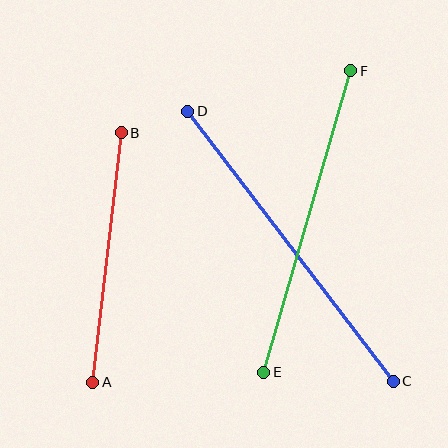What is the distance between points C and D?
The distance is approximately 339 pixels.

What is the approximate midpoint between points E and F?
The midpoint is at approximately (307, 222) pixels.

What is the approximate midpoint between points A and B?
The midpoint is at approximately (107, 258) pixels.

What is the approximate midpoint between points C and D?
The midpoint is at approximately (290, 246) pixels.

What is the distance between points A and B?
The distance is approximately 251 pixels.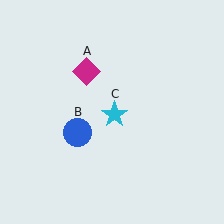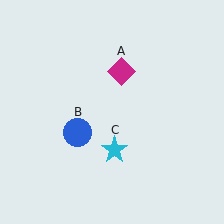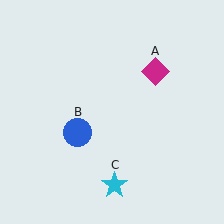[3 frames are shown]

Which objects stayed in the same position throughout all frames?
Blue circle (object B) remained stationary.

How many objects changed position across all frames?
2 objects changed position: magenta diamond (object A), cyan star (object C).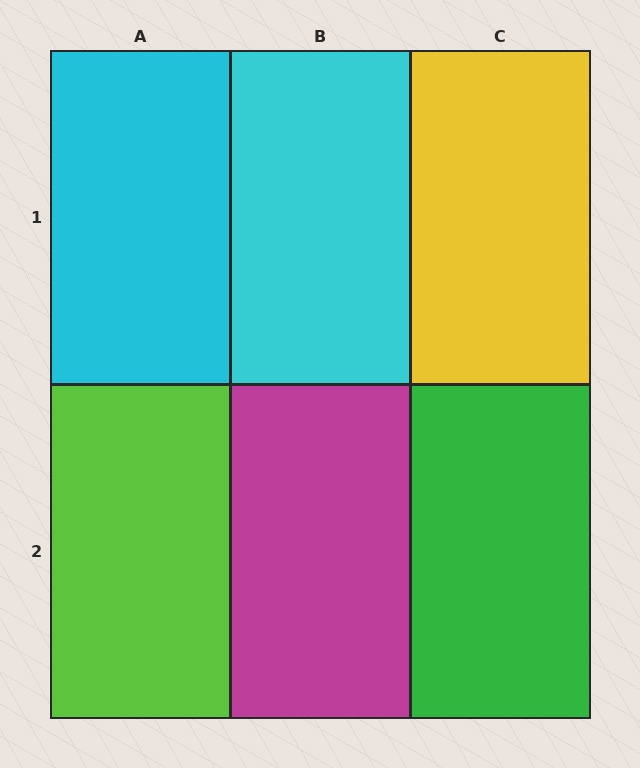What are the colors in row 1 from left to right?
Cyan, cyan, yellow.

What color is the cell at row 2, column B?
Magenta.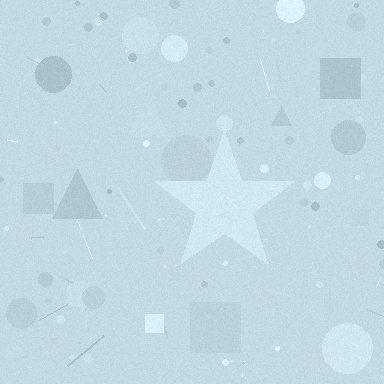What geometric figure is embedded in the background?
A star is embedded in the background.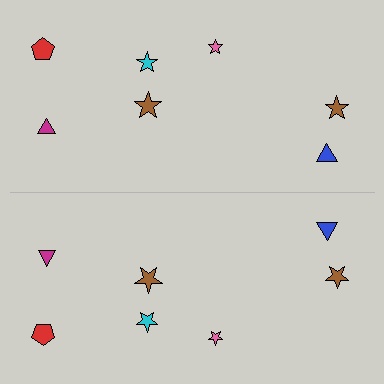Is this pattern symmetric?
Yes, this pattern has bilateral (reflection) symmetry.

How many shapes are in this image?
There are 14 shapes in this image.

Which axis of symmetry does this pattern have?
The pattern has a horizontal axis of symmetry running through the center of the image.